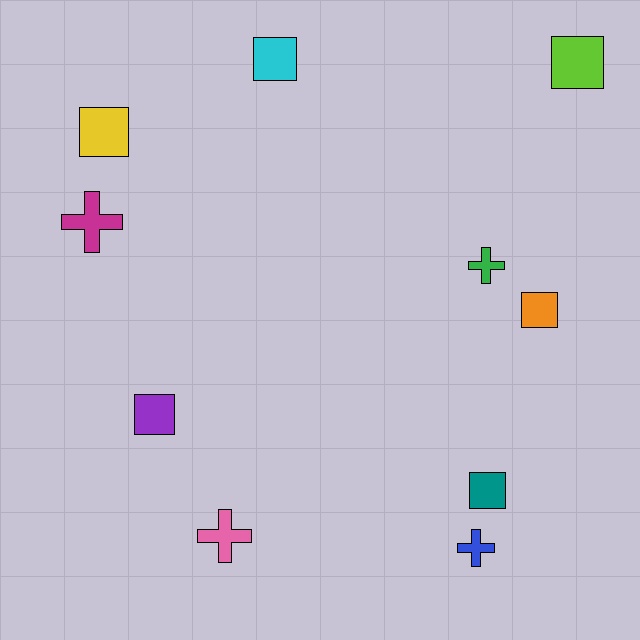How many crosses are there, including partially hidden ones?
There are 4 crosses.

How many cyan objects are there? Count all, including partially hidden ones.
There is 1 cyan object.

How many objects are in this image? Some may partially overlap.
There are 10 objects.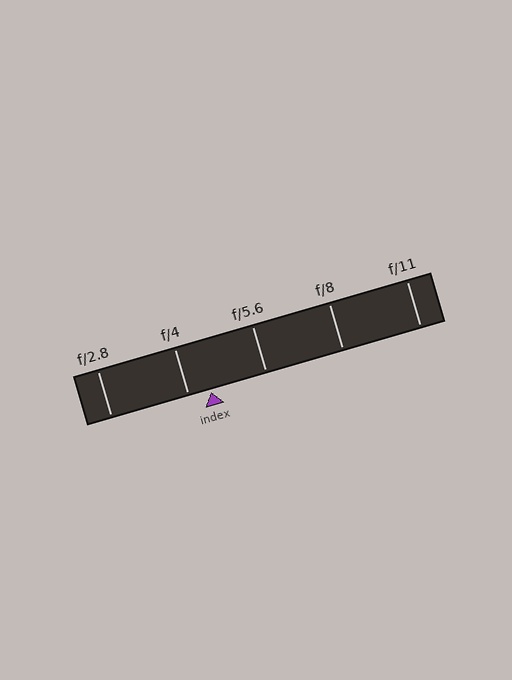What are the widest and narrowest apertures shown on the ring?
The widest aperture shown is f/2.8 and the narrowest is f/11.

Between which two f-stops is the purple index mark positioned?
The index mark is between f/4 and f/5.6.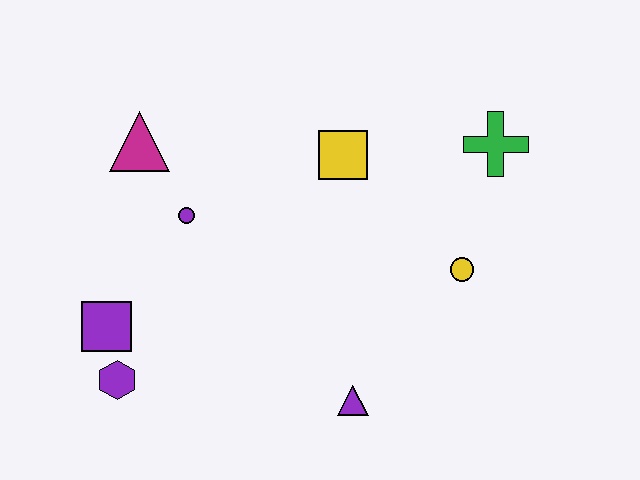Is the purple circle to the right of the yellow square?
No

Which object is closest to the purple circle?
The magenta triangle is closest to the purple circle.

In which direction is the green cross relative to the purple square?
The green cross is to the right of the purple square.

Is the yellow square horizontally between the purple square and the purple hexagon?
No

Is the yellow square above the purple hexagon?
Yes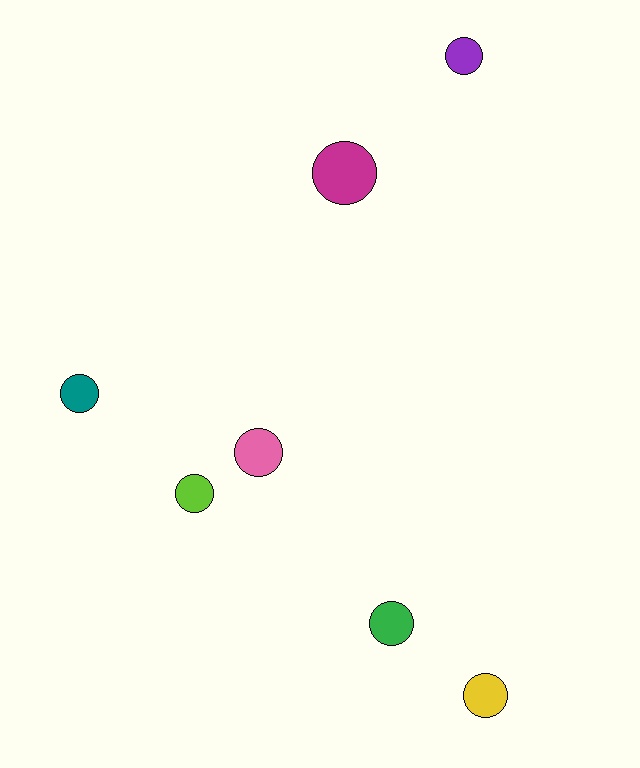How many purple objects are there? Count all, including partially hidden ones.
There is 1 purple object.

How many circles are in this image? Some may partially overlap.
There are 7 circles.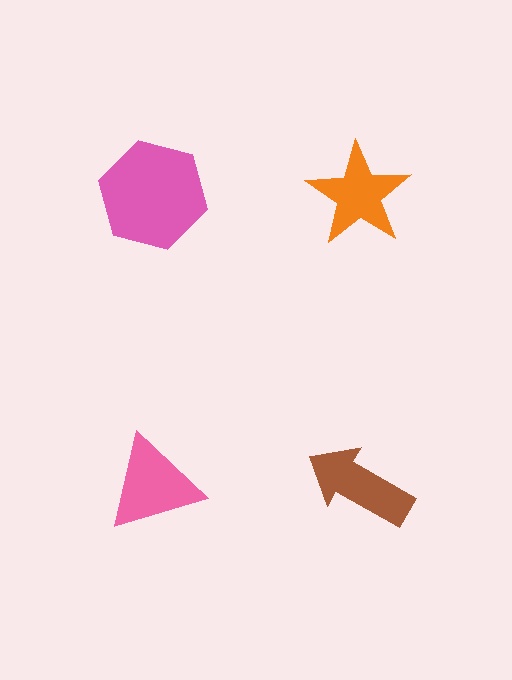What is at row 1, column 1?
A pink hexagon.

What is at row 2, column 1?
A pink triangle.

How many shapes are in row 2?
2 shapes.